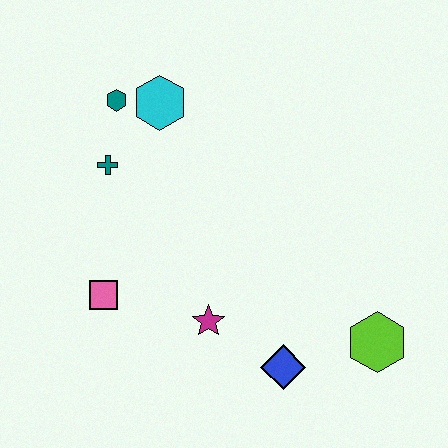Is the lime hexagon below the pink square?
Yes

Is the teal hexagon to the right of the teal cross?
Yes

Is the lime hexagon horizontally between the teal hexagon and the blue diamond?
No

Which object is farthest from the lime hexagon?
The teal hexagon is farthest from the lime hexagon.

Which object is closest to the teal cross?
The teal hexagon is closest to the teal cross.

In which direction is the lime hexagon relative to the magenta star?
The lime hexagon is to the right of the magenta star.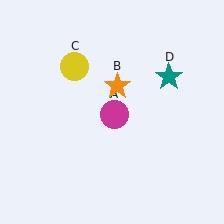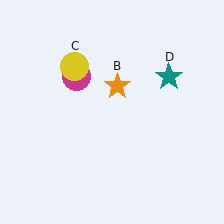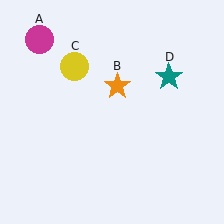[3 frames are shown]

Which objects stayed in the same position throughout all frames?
Orange star (object B) and yellow circle (object C) and teal star (object D) remained stationary.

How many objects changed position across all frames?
1 object changed position: magenta circle (object A).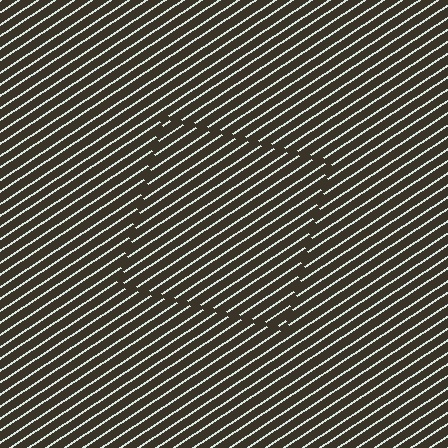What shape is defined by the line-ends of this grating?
An illusory square. The interior of the shape contains the same grating, shifted by half a period — the contour is defined by the phase discontinuity where line-ends from the inner and outer gratings abut.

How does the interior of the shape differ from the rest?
The interior of the shape contains the same grating, shifted by half a period — the contour is defined by the phase discontinuity where line-ends from the inner and outer gratings abut.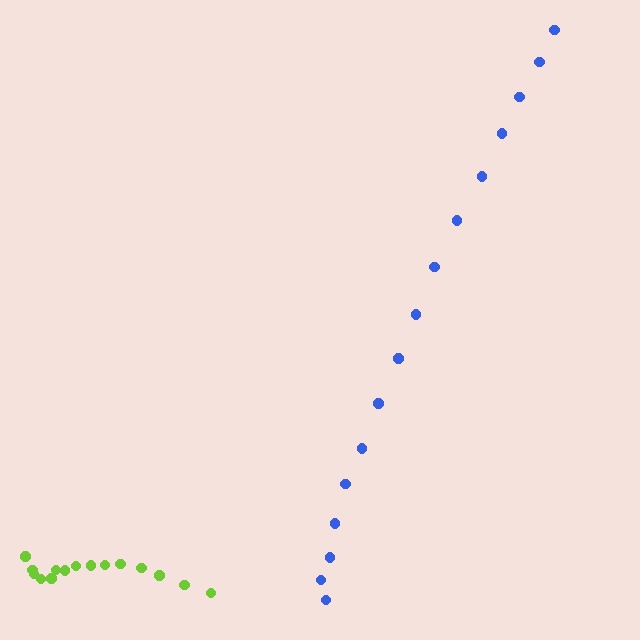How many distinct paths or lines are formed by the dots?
There are 2 distinct paths.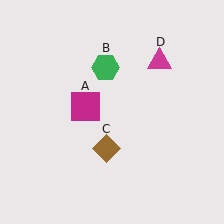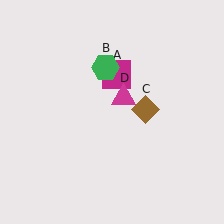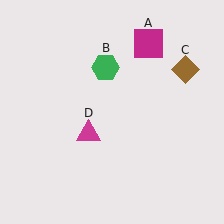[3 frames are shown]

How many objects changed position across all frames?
3 objects changed position: magenta square (object A), brown diamond (object C), magenta triangle (object D).